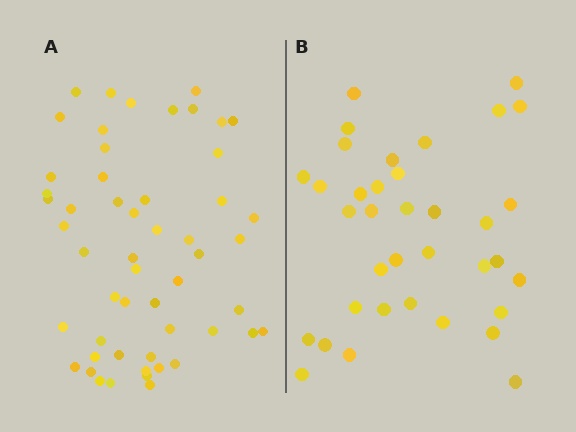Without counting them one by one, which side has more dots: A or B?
Region A (the left region) has more dots.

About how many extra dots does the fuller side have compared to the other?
Region A has approximately 15 more dots than region B.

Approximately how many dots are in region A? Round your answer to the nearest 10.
About 50 dots. (The exact count is 53, which rounds to 50.)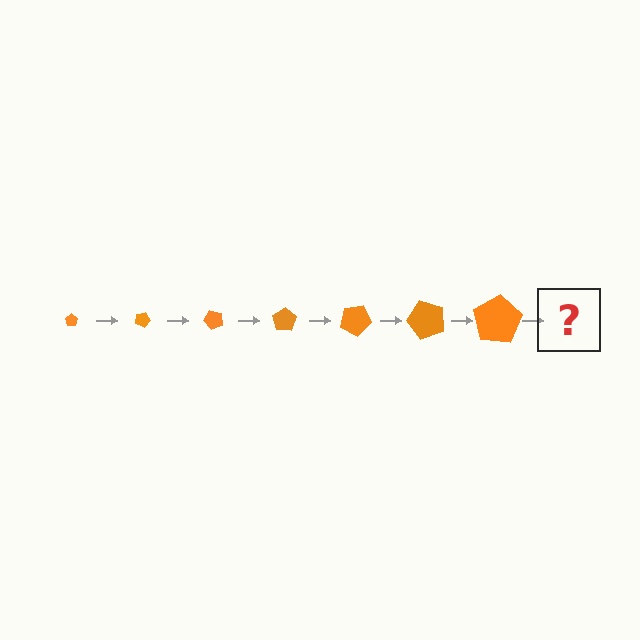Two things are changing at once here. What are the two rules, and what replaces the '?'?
The two rules are that the pentagon grows larger each step and it rotates 25 degrees each step. The '?' should be a pentagon, larger than the previous one and rotated 175 degrees from the start.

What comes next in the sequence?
The next element should be a pentagon, larger than the previous one and rotated 175 degrees from the start.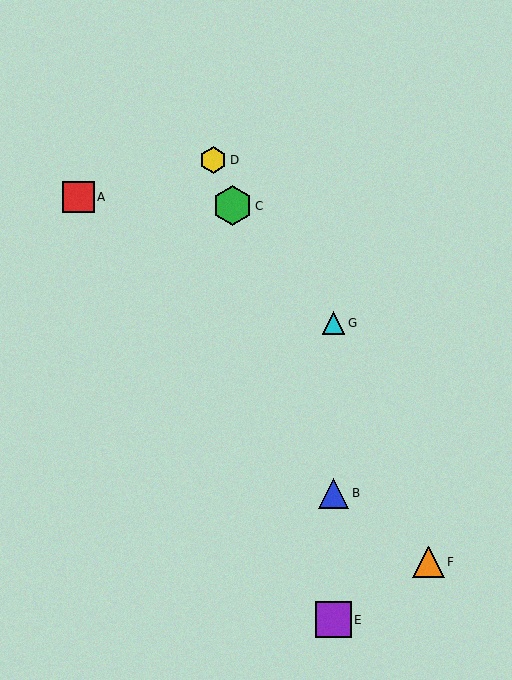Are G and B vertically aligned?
Yes, both are at x≈333.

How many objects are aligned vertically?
3 objects (B, E, G) are aligned vertically.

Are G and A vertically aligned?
No, G is at x≈333 and A is at x≈78.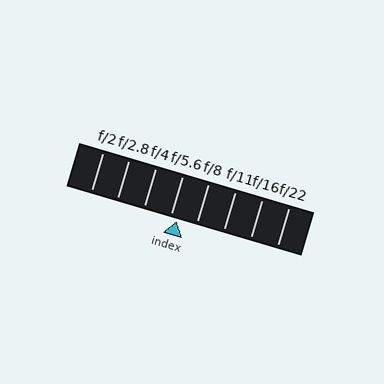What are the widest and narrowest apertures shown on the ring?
The widest aperture shown is f/2 and the narrowest is f/22.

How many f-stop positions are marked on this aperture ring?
There are 8 f-stop positions marked.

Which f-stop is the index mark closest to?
The index mark is closest to f/5.6.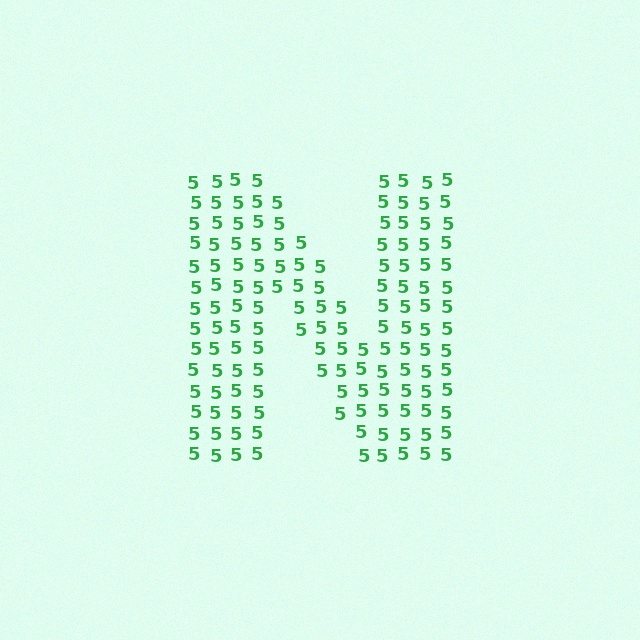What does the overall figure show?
The overall figure shows the letter N.